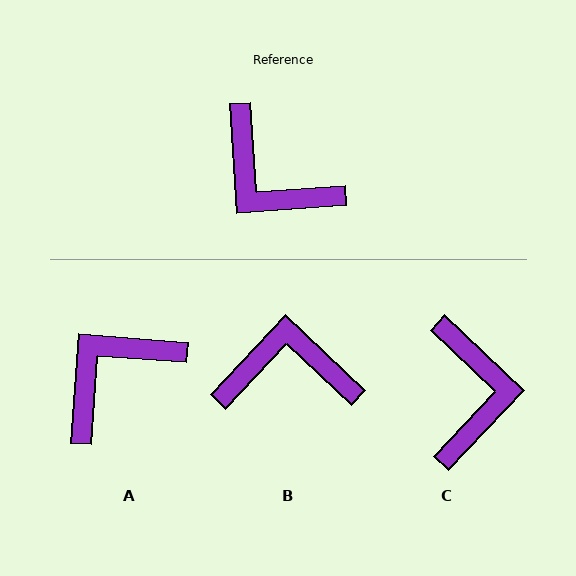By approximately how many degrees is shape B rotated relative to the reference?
Approximately 137 degrees clockwise.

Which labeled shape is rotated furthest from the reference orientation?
B, about 137 degrees away.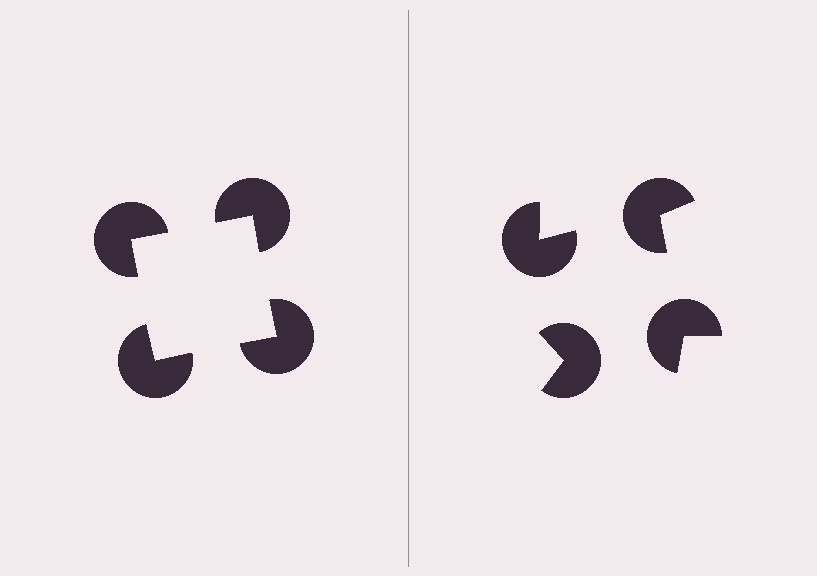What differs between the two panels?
The pac-man discs are positioned identically on both sides; only the wedge orientations differ. On the left they align to a square; on the right they are misaligned.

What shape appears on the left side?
An illusory square.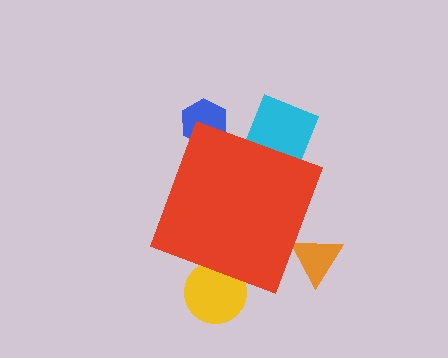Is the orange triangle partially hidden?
Yes, the orange triangle is partially hidden behind the red diamond.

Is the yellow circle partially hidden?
Yes, the yellow circle is partially hidden behind the red diamond.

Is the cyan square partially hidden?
Yes, the cyan square is partially hidden behind the red diamond.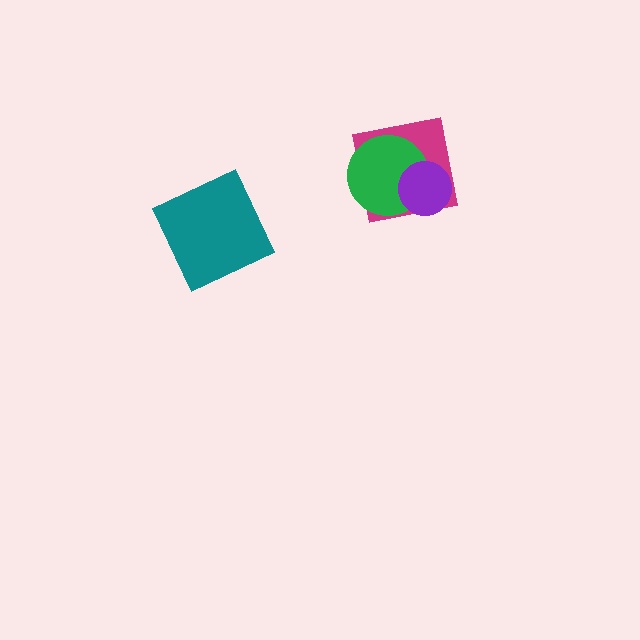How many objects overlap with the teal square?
0 objects overlap with the teal square.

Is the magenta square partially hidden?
Yes, it is partially covered by another shape.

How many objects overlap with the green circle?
2 objects overlap with the green circle.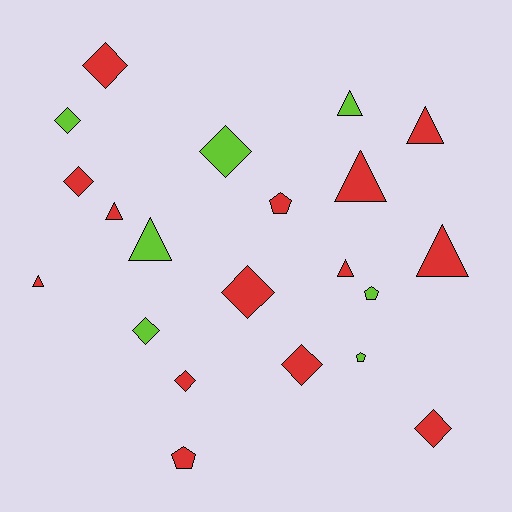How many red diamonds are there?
There are 6 red diamonds.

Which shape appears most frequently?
Diamond, with 9 objects.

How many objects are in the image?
There are 21 objects.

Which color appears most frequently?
Red, with 14 objects.